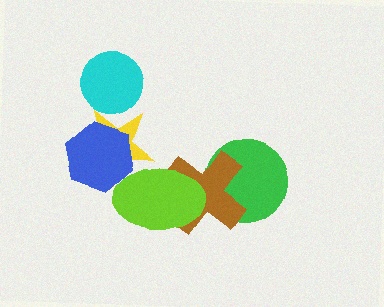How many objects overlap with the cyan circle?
1 object overlaps with the cyan circle.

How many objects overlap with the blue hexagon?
2 objects overlap with the blue hexagon.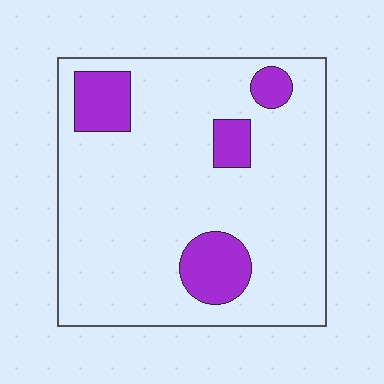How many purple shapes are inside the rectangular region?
4.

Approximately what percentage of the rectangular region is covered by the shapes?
Approximately 15%.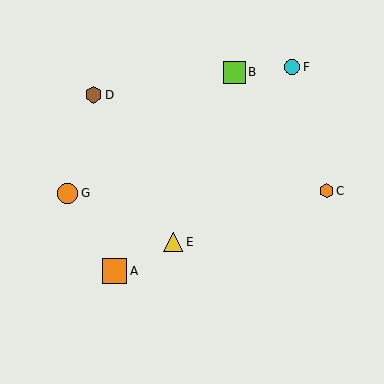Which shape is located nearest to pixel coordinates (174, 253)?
The yellow triangle (labeled E) at (173, 242) is nearest to that location.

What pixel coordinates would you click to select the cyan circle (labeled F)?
Click at (292, 67) to select the cyan circle F.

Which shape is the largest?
The orange square (labeled A) is the largest.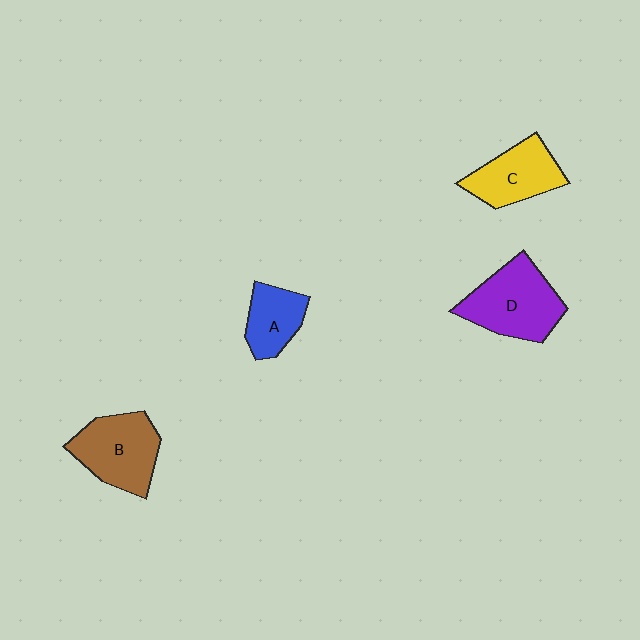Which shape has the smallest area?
Shape A (blue).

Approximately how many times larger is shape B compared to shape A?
Approximately 1.6 times.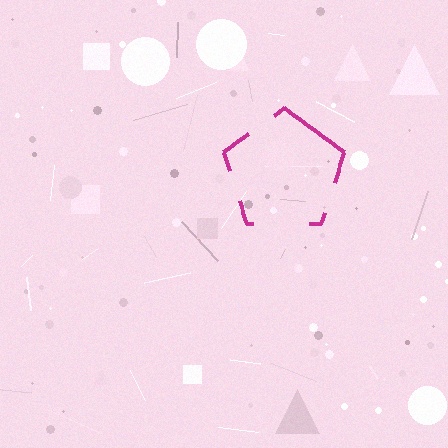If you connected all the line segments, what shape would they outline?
They would outline a pentagon.